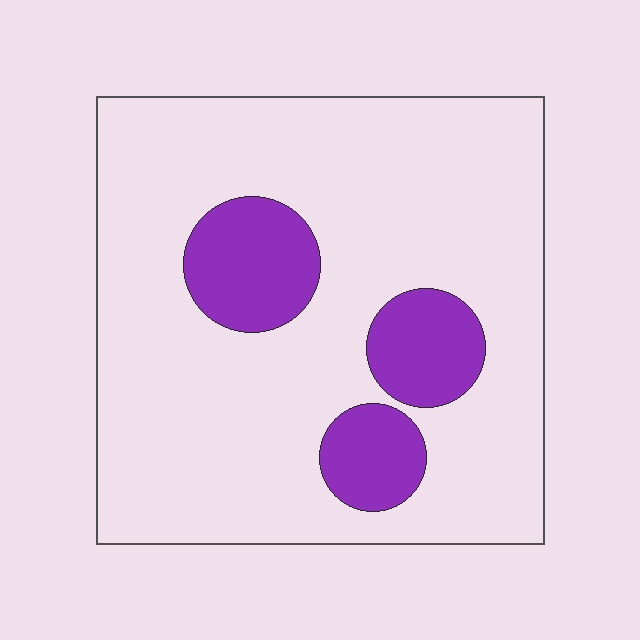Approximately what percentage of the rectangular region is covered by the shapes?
Approximately 20%.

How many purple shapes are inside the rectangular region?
3.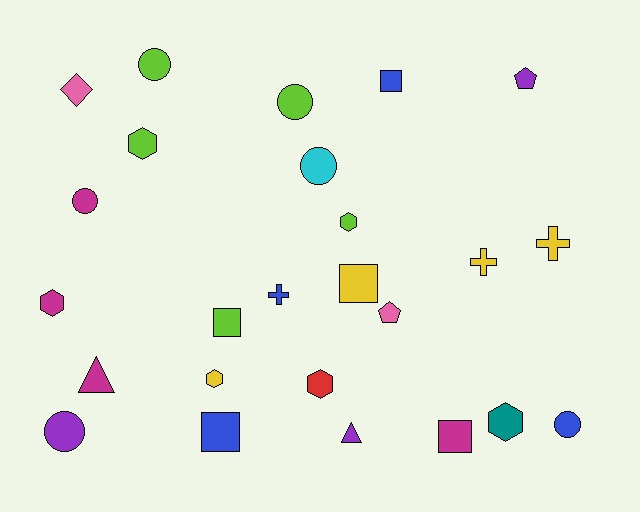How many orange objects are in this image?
There are no orange objects.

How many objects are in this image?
There are 25 objects.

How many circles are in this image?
There are 6 circles.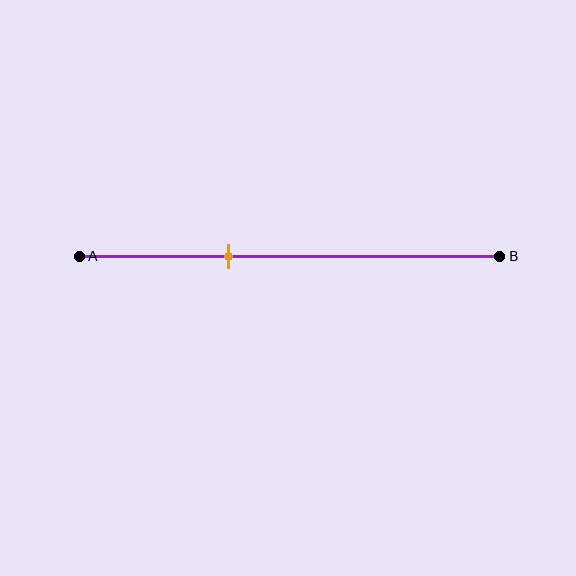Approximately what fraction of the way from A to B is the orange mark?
The orange mark is approximately 35% of the way from A to B.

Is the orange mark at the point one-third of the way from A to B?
Yes, the mark is approximately at the one-third point.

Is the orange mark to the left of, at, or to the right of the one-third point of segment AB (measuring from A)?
The orange mark is approximately at the one-third point of segment AB.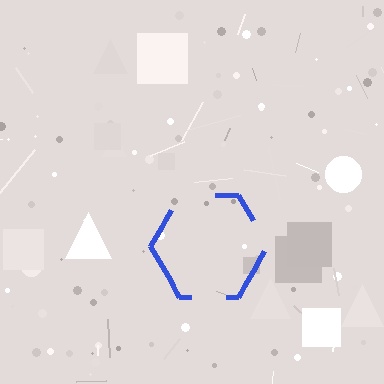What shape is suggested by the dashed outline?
The dashed outline suggests a hexagon.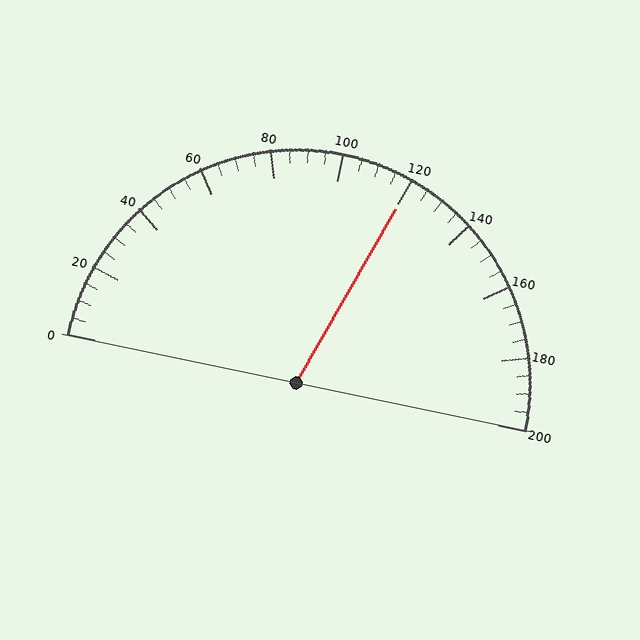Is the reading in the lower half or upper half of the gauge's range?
The reading is in the upper half of the range (0 to 200).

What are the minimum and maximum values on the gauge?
The gauge ranges from 0 to 200.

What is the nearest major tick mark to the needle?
The nearest major tick mark is 120.